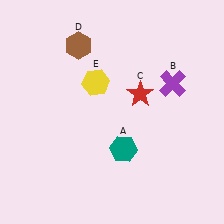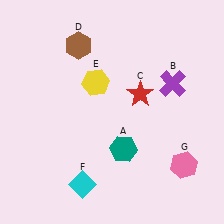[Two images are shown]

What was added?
A cyan diamond (F), a pink hexagon (G) were added in Image 2.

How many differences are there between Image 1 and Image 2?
There are 2 differences between the two images.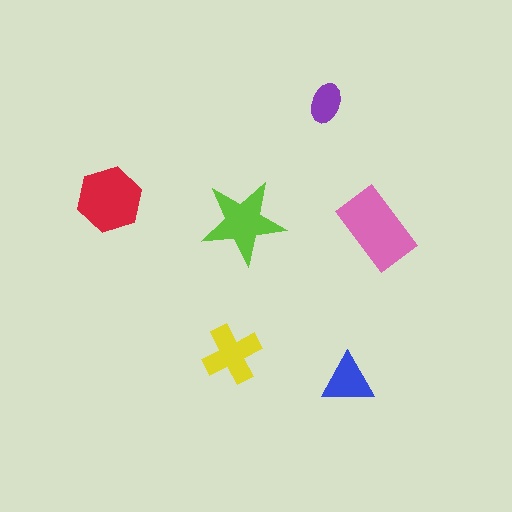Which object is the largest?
The pink rectangle.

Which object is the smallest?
The purple ellipse.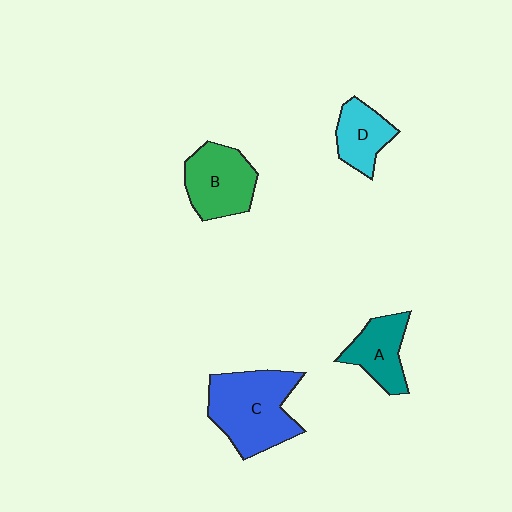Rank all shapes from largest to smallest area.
From largest to smallest: C (blue), B (green), A (teal), D (cyan).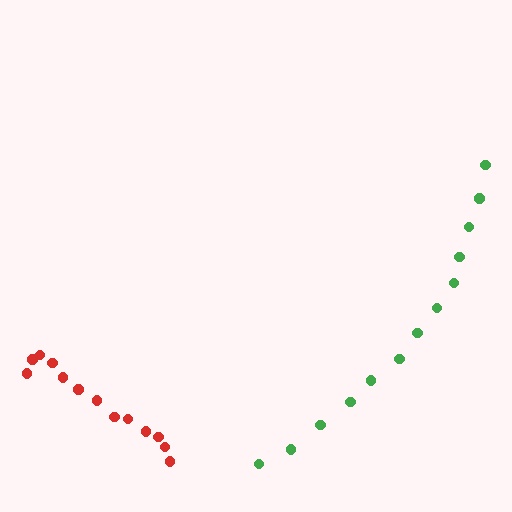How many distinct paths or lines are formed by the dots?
There are 2 distinct paths.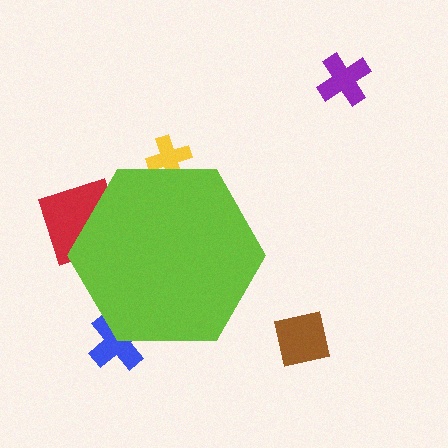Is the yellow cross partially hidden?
Yes, the yellow cross is partially hidden behind the lime hexagon.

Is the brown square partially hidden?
No, the brown square is fully visible.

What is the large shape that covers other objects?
A lime hexagon.